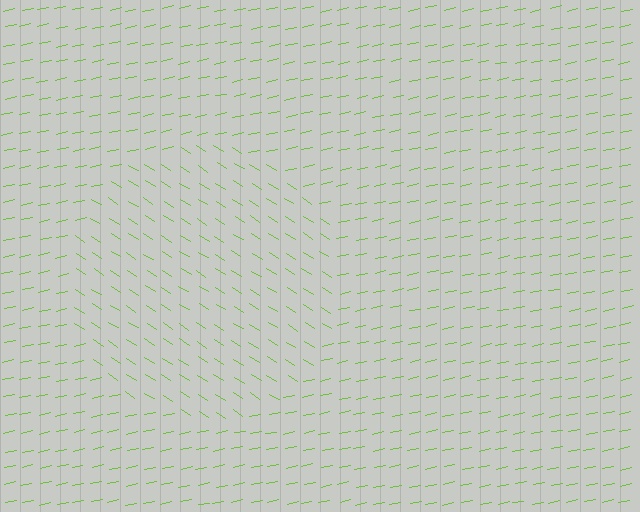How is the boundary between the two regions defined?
The boundary is defined purely by a change in line orientation (approximately 45 degrees difference). All lines are the same color and thickness.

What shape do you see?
I see a circle.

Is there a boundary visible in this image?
Yes, there is a texture boundary formed by a change in line orientation.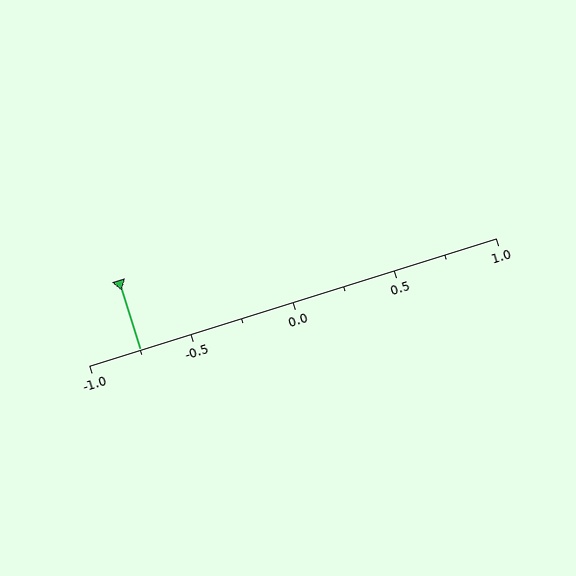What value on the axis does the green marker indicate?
The marker indicates approximately -0.75.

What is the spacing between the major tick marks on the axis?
The major ticks are spaced 0.5 apart.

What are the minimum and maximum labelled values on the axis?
The axis runs from -1.0 to 1.0.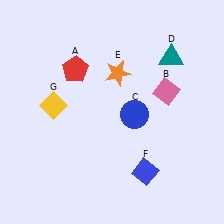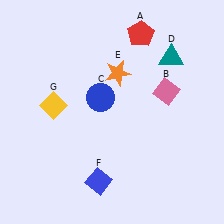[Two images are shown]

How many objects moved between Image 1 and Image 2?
3 objects moved between the two images.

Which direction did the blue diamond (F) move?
The blue diamond (F) moved left.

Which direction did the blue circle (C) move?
The blue circle (C) moved left.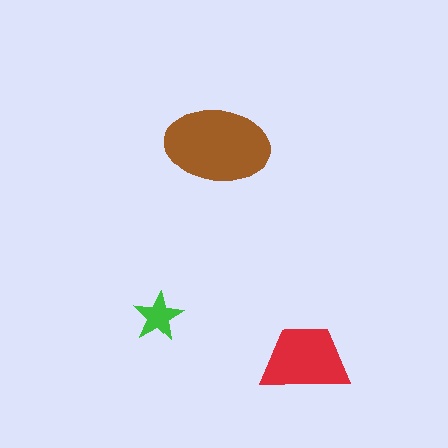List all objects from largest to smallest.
The brown ellipse, the red trapezoid, the green star.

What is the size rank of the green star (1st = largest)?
3rd.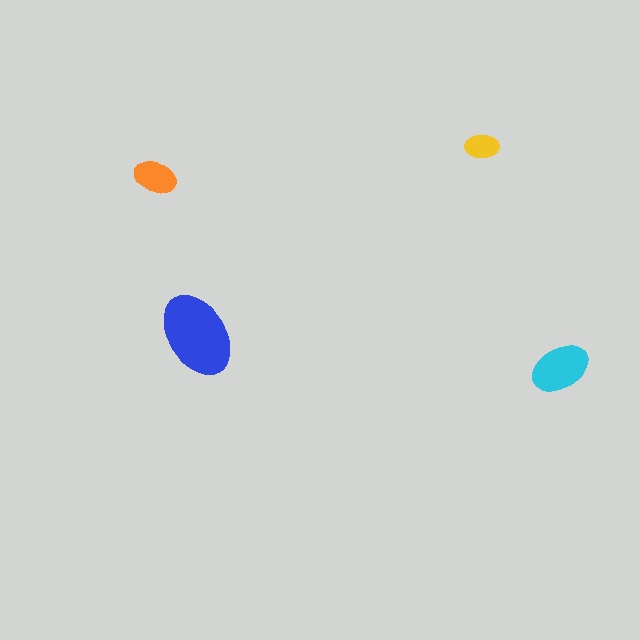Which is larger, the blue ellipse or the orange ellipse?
The blue one.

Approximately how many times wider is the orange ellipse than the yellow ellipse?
About 1.5 times wider.